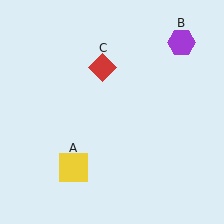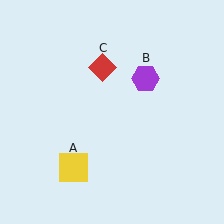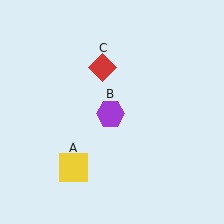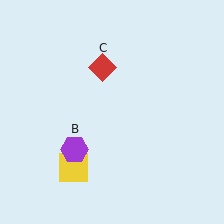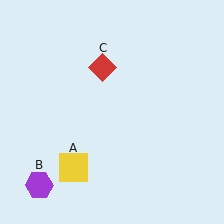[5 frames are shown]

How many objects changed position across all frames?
1 object changed position: purple hexagon (object B).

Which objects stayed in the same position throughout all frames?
Yellow square (object A) and red diamond (object C) remained stationary.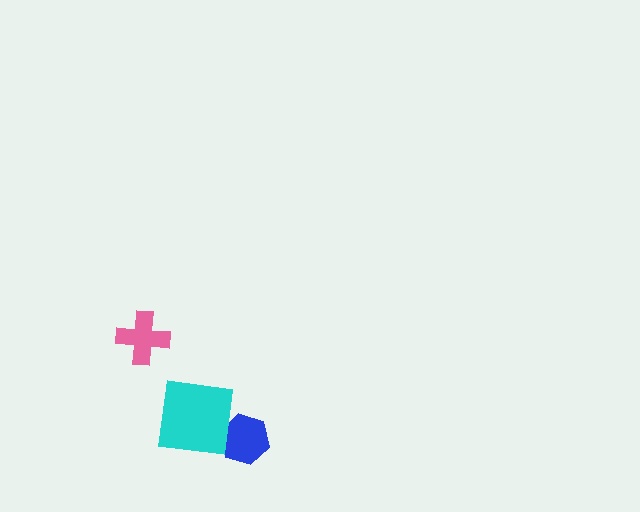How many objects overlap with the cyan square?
1 object overlaps with the cyan square.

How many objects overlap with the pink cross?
0 objects overlap with the pink cross.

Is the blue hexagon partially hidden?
Yes, it is partially covered by another shape.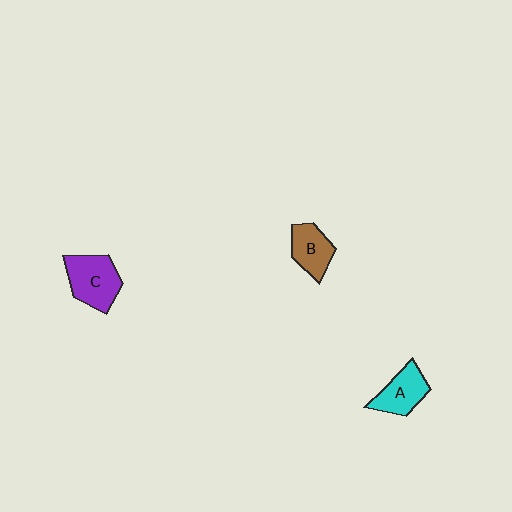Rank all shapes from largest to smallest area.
From largest to smallest: C (purple), A (cyan), B (brown).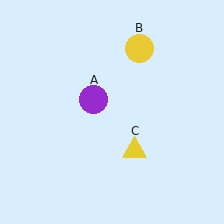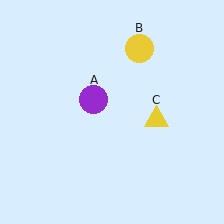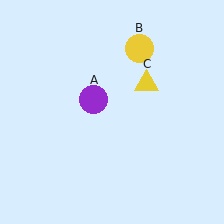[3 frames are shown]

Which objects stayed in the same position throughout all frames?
Purple circle (object A) and yellow circle (object B) remained stationary.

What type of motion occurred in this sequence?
The yellow triangle (object C) rotated counterclockwise around the center of the scene.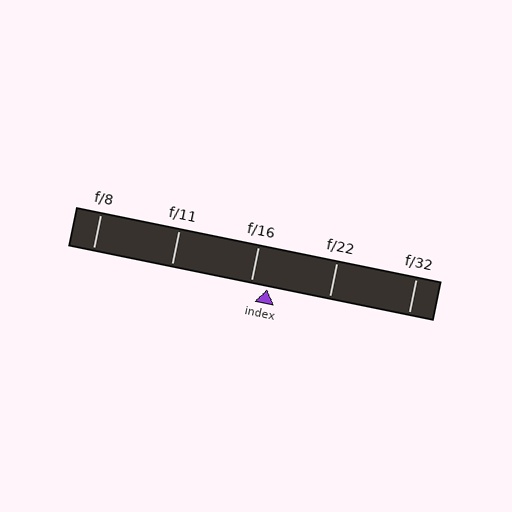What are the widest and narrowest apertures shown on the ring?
The widest aperture shown is f/8 and the narrowest is f/32.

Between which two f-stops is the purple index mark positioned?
The index mark is between f/16 and f/22.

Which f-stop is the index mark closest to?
The index mark is closest to f/16.